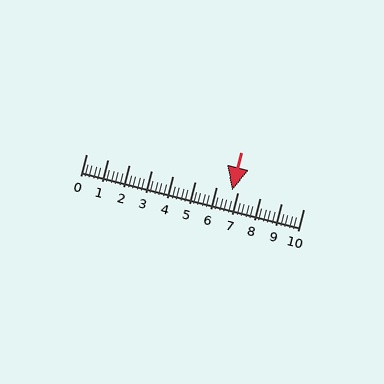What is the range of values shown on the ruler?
The ruler shows values from 0 to 10.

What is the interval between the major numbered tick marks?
The major tick marks are spaced 1 units apart.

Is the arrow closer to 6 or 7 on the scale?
The arrow is closer to 7.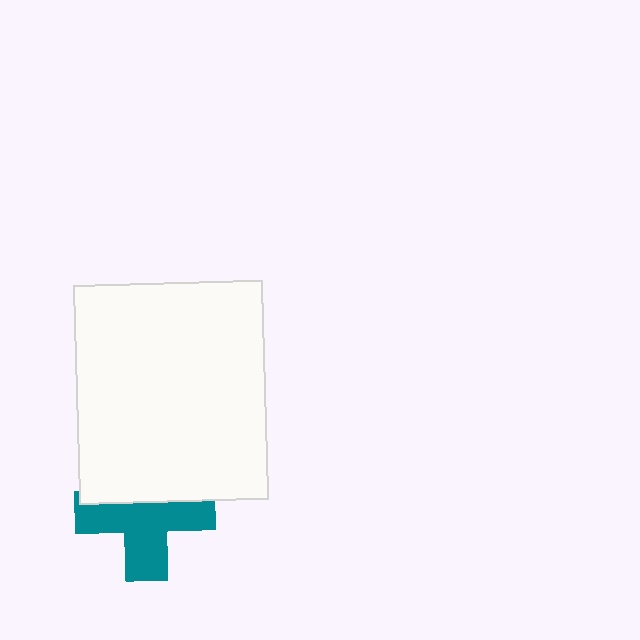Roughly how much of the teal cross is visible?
About half of it is visible (roughly 61%).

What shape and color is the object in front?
The object in front is a white rectangle.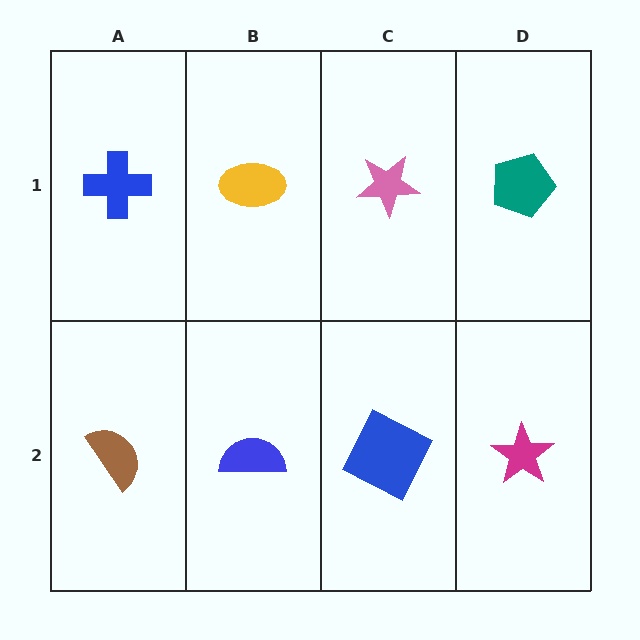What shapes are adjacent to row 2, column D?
A teal pentagon (row 1, column D), a blue square (row 2, column C).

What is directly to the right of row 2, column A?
A blue semicircle.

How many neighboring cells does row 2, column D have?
2.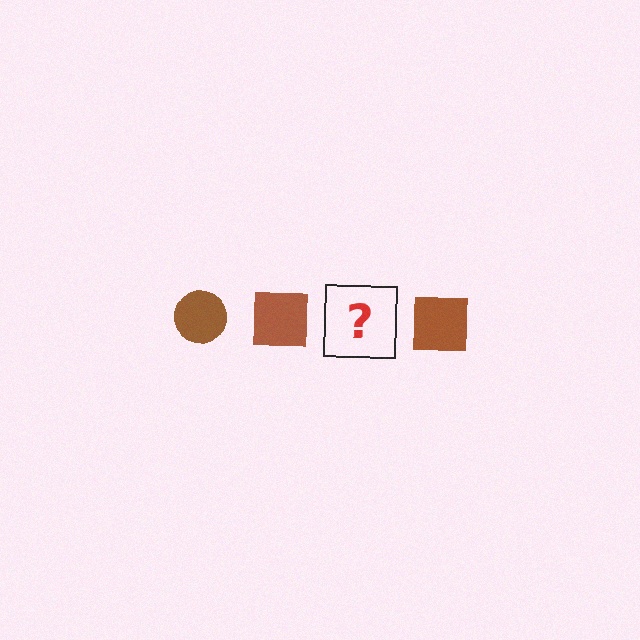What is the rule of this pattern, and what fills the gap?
The rule is that the pattern cycles through circle, square shapes in brown. The gap should be filled with a brown circle.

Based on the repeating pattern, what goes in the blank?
The blank should be a brown circle.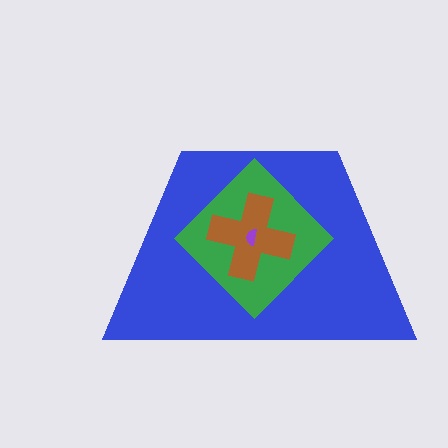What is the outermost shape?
The blue trapezoid.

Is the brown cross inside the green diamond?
Yes.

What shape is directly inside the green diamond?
The brown cross.